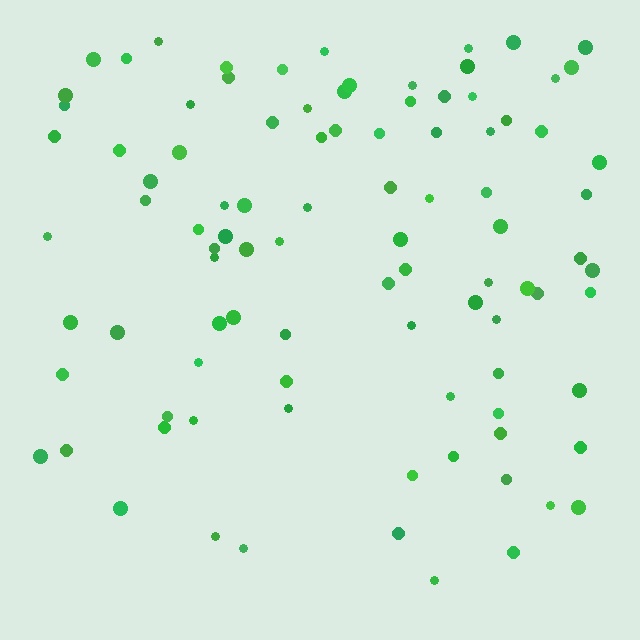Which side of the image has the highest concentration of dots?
The top.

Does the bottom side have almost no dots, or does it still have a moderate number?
Still a moderate number, just noticeably fewer than the top.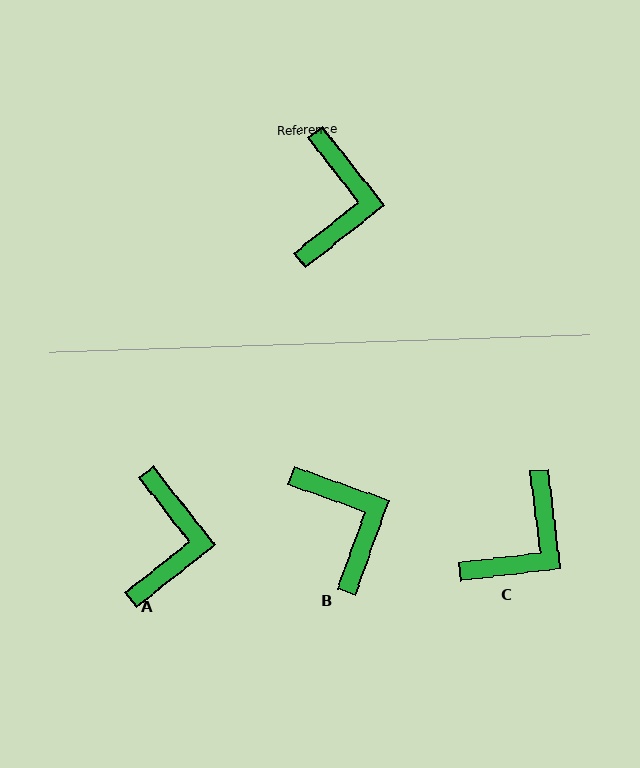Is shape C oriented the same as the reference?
No, it is off by about 31 degrees.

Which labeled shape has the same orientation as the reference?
A.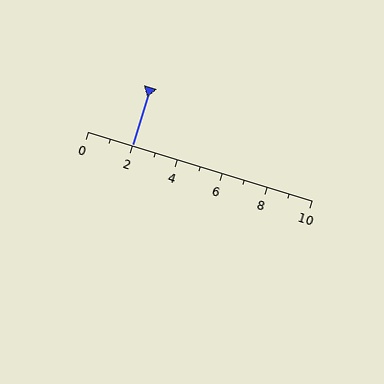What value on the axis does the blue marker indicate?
The marker indicates approximately 2.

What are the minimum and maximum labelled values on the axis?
The axis runs from 0 to 10.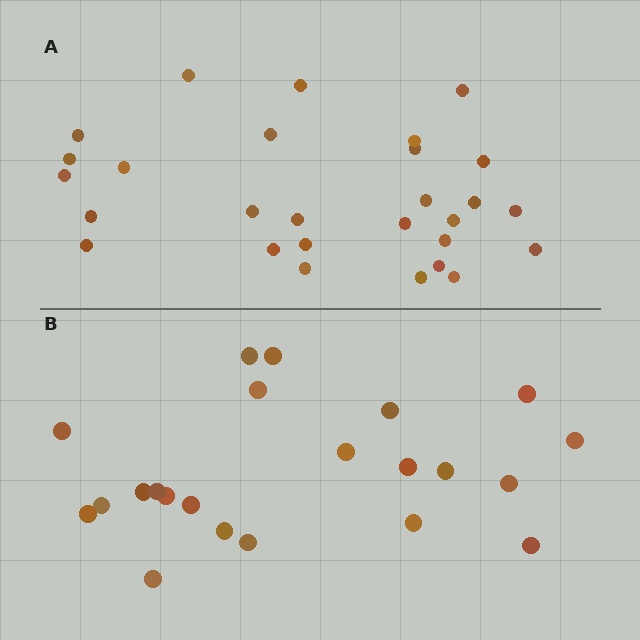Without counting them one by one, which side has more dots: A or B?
Region A (the top region) has more dots.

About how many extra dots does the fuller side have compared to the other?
Region A has about 6 more dots than region B.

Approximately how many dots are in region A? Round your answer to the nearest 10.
About 30 dots. (The exact count is 28, which rounds to 30.)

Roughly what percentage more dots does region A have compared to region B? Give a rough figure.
About 25% more.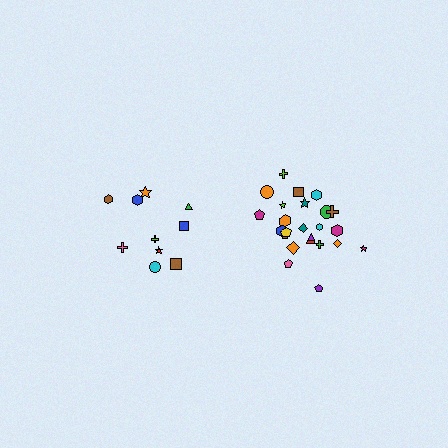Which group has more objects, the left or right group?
The right group.